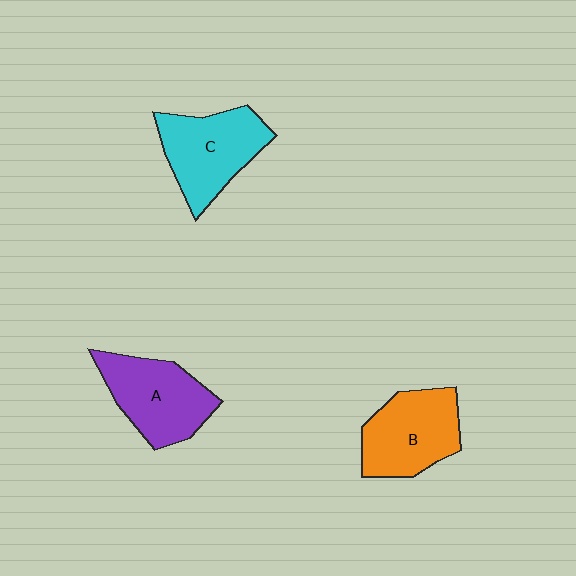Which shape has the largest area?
Shape C (cyan).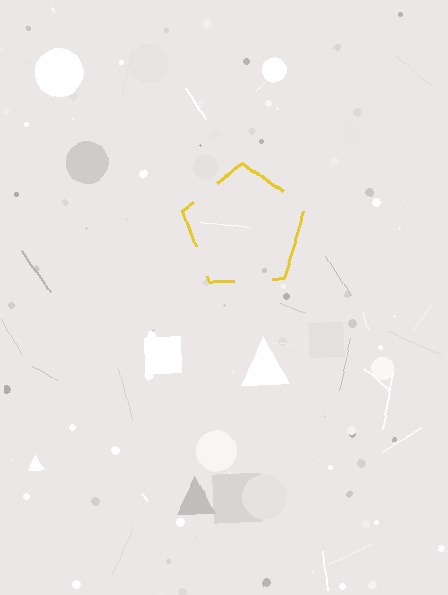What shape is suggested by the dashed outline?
The dashed outline suggests a pentagon.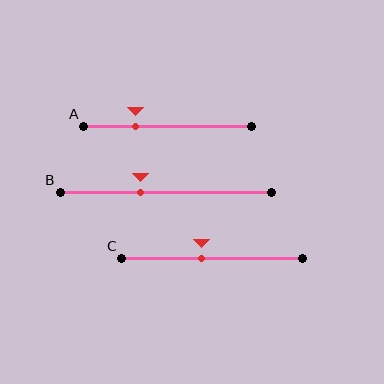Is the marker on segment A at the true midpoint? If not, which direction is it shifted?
No, the marker on segment A is shifted to the left by about 19% of the segment length.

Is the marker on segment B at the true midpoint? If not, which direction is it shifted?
No, the marker on segment B is shifted to the left by about 12% of the segment length.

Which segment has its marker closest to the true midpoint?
Segment C has its marker closest to the true midpoint.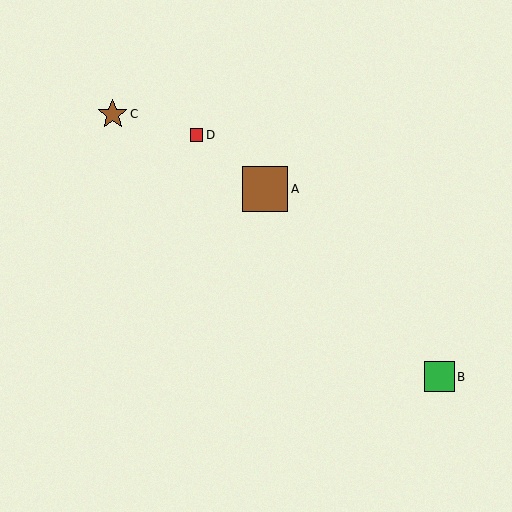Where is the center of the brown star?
The center of the brown star is at (113, 114).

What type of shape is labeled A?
Shape A is a brown square.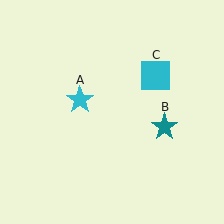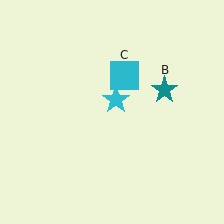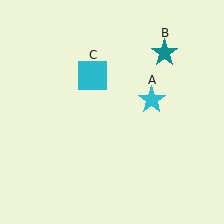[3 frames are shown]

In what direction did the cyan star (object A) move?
The cyan star (object A) moved right.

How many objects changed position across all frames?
3 objects changed position: cyan star (object A), teal star (object B), cyan square (object C).